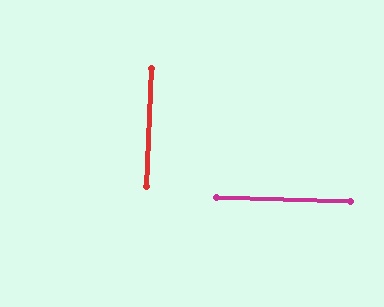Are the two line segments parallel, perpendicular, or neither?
Perpendicular — they meet at approximately 89°.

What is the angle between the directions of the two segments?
Approximately 89 degrees.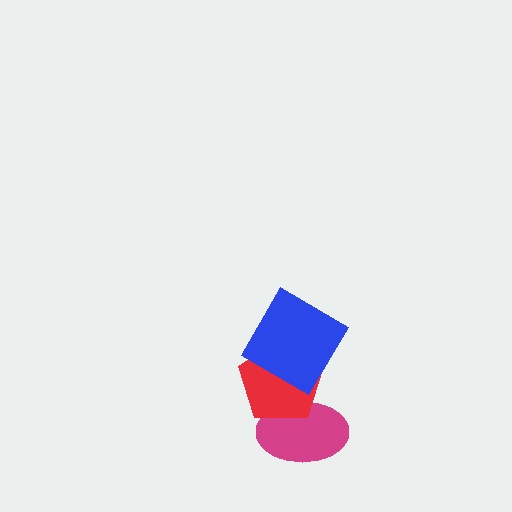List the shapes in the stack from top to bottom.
From top to bottom: the blue diamond, the red pentagon, the magenta ellipse.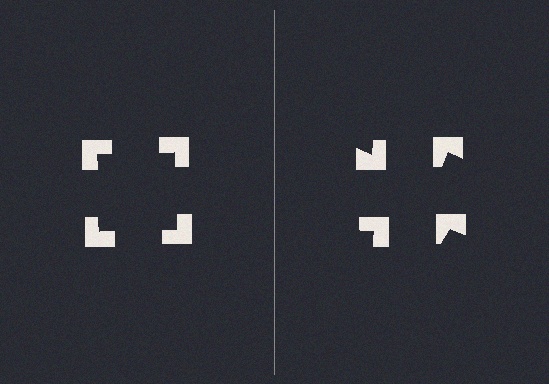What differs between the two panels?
The notched squares are positioned identically on both sides; only the wedge orientations differ. On the left they align to a square; on the right they are misaligned.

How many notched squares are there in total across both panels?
8 — 4 on each side.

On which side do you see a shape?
An illusory square appears on the left side. On the right side the wedge cuts are rotated, so no coherent shape forms.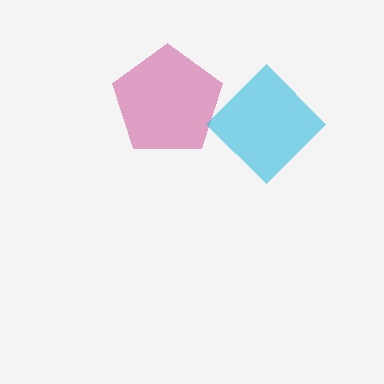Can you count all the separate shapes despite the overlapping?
Yes, there are 2 separate shapes.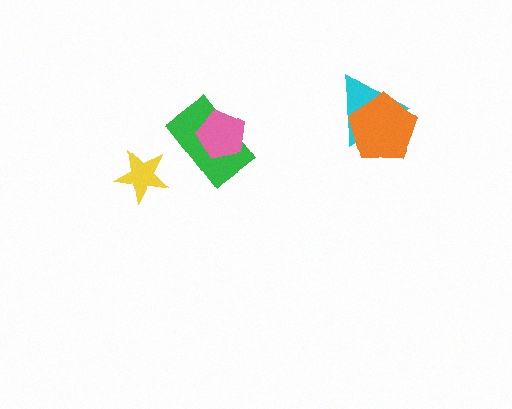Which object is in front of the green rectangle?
The pink pentagon is in front of the green rectangle.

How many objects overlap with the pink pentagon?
1 object overlaps with the pink pentagon.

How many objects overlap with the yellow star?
0 objects overlap with the yellow star.